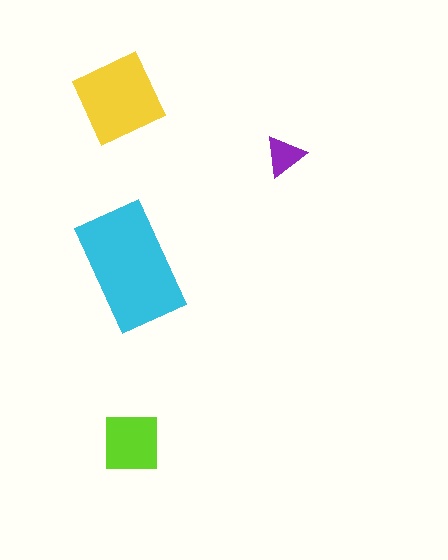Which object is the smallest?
The purple triangle.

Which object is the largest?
The cyan rectangle.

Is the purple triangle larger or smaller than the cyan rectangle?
Smaller.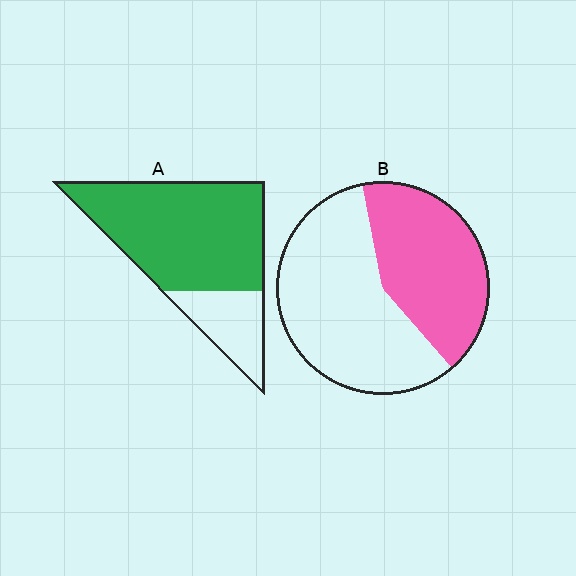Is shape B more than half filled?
No.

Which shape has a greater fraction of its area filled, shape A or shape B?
Shape A.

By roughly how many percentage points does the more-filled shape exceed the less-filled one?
By roughly 35 percentage points (A over B).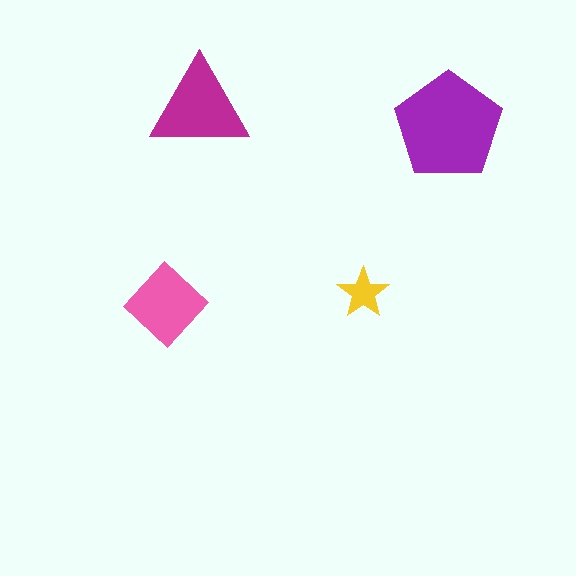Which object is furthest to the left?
The pink diamond is leftmost.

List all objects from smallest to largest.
The yellow star, the pink diamond, the magenta triangle, the purple pentagon.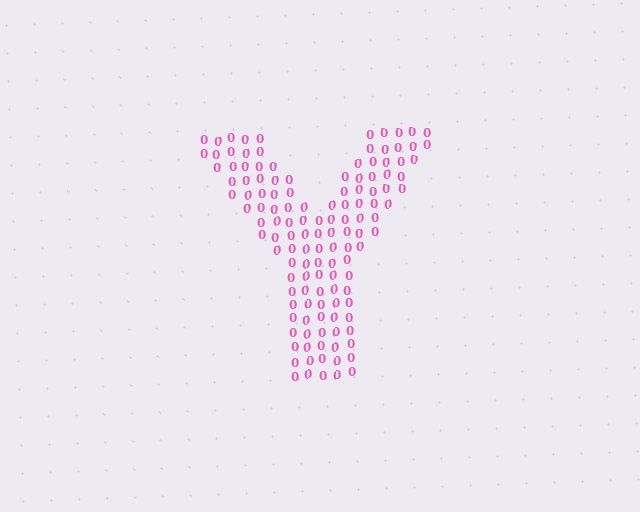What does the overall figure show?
The overall figure shows the letter Y.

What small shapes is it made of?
It is made of small digit 0's.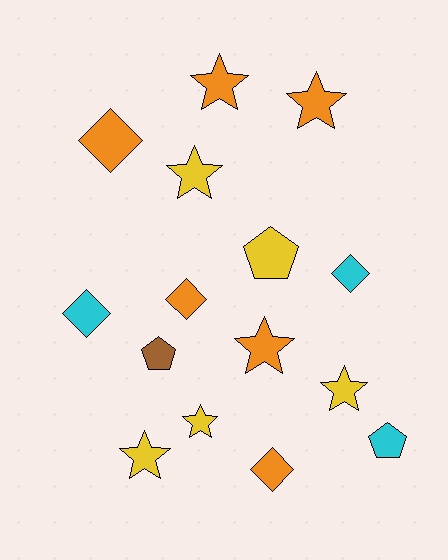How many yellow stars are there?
There are 4 yellow stars.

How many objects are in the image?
There are 15 objects.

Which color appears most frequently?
Orange, with 6 objects.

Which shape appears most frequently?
Star, with 7 objects.